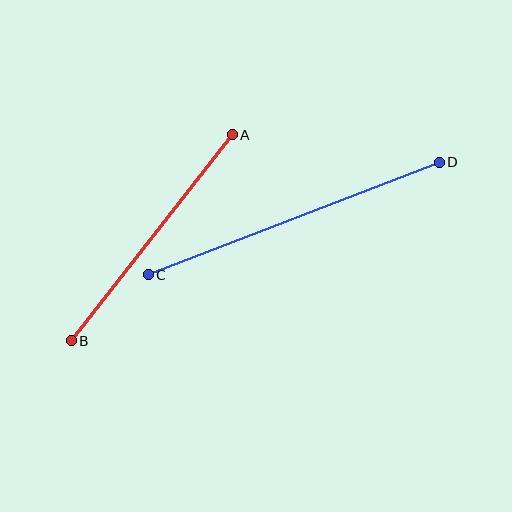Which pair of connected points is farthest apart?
Points C and D are farthest apart.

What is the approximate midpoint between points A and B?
The midpoint is at approximately (152, 238) pixels.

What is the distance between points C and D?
The distance is approximately 312 pixels.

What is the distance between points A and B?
The distance is approximately 261 pixels.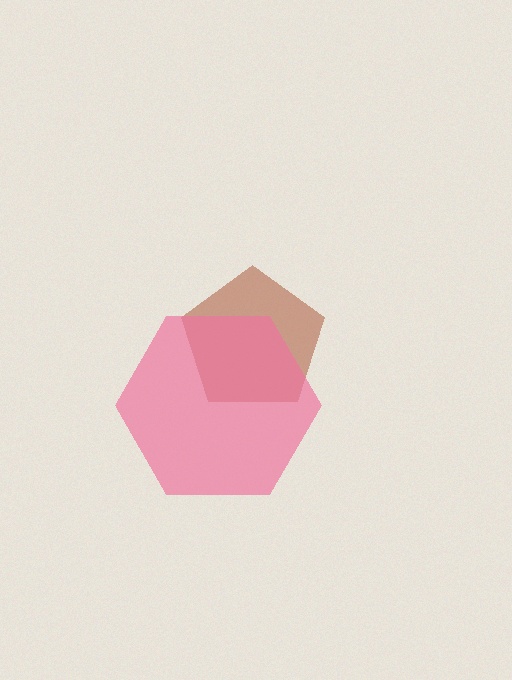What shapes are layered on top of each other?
The layered shapes are: a brown pentagon, a pink hexagon.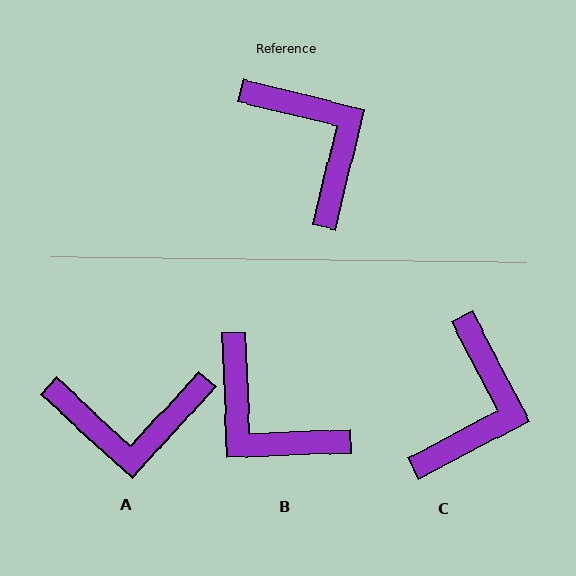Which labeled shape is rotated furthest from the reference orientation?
B, about 164 degrees away.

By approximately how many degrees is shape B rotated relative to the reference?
Approximately 164 degrees clockwise.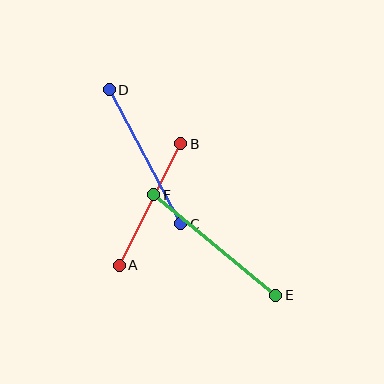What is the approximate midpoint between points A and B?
The midpoint is at approximately (150, 205) pixels.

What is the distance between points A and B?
The distance is approximately 136 pixels.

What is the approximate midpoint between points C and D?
The midpoint is at approximately (145, 157) pixels.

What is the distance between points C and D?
The distance is approximately 152 pixels.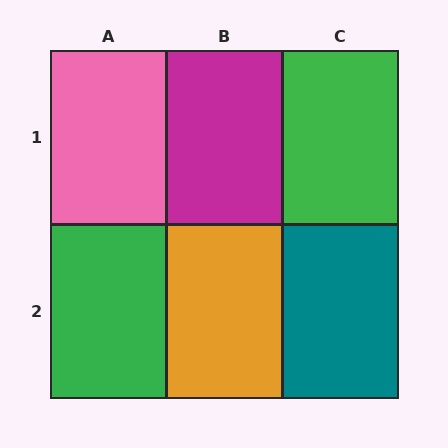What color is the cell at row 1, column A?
Pink.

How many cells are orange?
1 cell is orange.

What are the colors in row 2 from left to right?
Green, orange, teal.